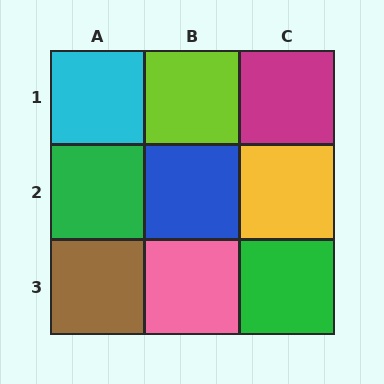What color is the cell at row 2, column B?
Blue.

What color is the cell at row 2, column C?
Yellow.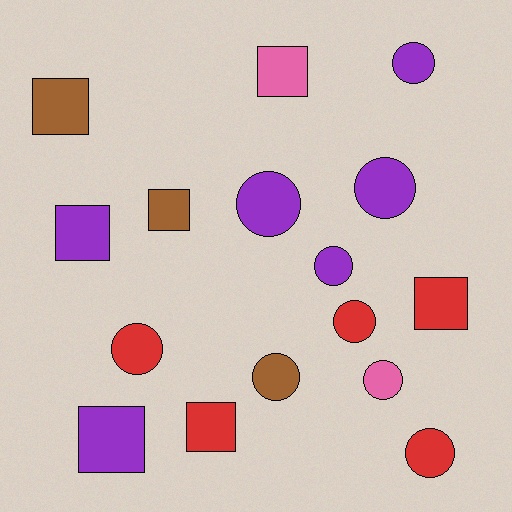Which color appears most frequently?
Purple, with 6 objects.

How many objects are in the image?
There are 16 objects.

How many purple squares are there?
There are 2 purple squares.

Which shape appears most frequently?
Circle, with 9 objects.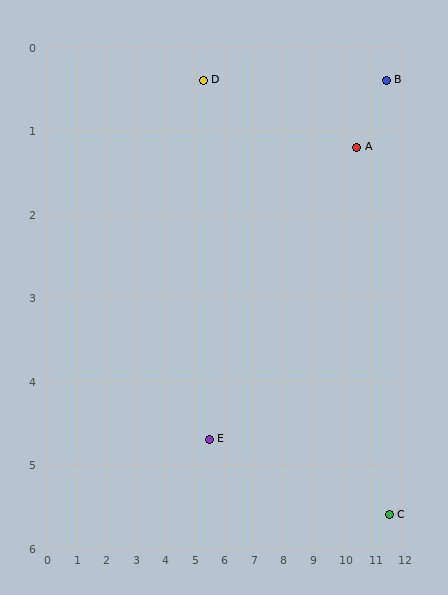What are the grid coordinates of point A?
Point A is at approximately (10.5, 1.2).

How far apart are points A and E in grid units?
Points A and E are about 6.1 grid units apart.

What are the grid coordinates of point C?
Point C is at approximately (11.6, 5.6).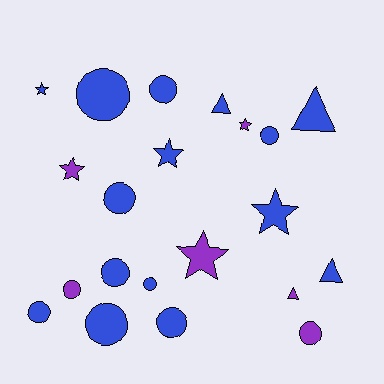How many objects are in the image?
There are 21 objects.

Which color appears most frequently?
Blue, with 15 objects.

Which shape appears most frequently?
Circle, with 11 objects.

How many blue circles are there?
There are 9 blue circles.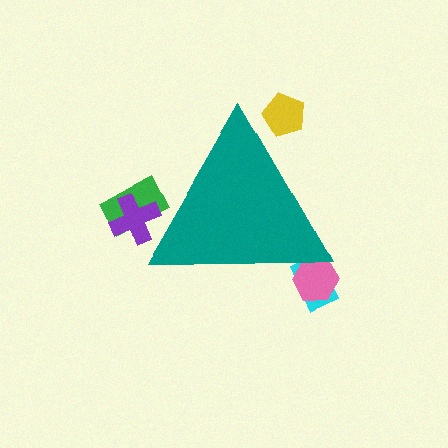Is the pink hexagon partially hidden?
Yes, the pink hexagon is partially hidden behind the teal triangle.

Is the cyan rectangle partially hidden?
Yes, the cyan rectangle is partially hidden behind the teal triangle.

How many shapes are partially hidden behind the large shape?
5 shapes are partially hidden.